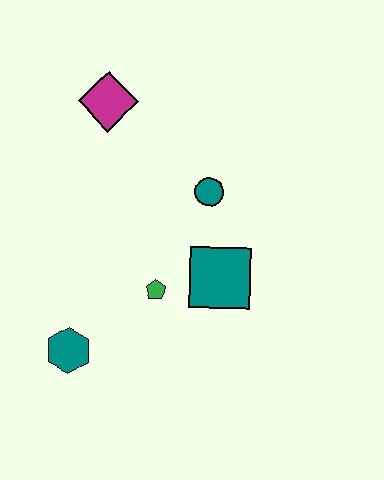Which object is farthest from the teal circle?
The teal hexagon is farthest from the teal circle.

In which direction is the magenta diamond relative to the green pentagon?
The magenta diamond is above the green pentagon.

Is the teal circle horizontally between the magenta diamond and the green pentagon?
No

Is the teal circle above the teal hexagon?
Yes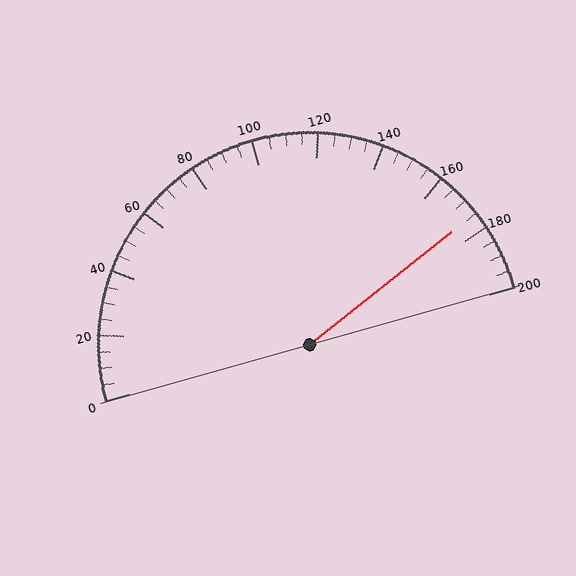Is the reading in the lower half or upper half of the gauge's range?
The reading is in the upper half of the range (0 to 200).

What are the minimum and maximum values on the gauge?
The gauge ranges from 0 to 200.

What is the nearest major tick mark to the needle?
The nearest major tick mark is 180.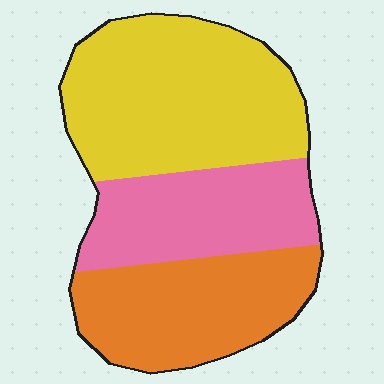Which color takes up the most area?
Yellow, at roughly 45%.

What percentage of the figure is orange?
Orange covers roughly 30% of the figure.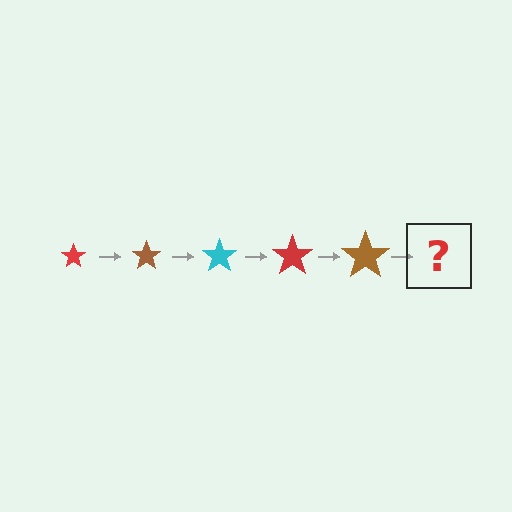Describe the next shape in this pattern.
It should be a cyan star, larger than the previous one.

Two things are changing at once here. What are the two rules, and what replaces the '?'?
The two rules are that the star grows larger each step and the color cycles through red, brown, and cyan. The '?' should be a cyan star, larger than the previous one.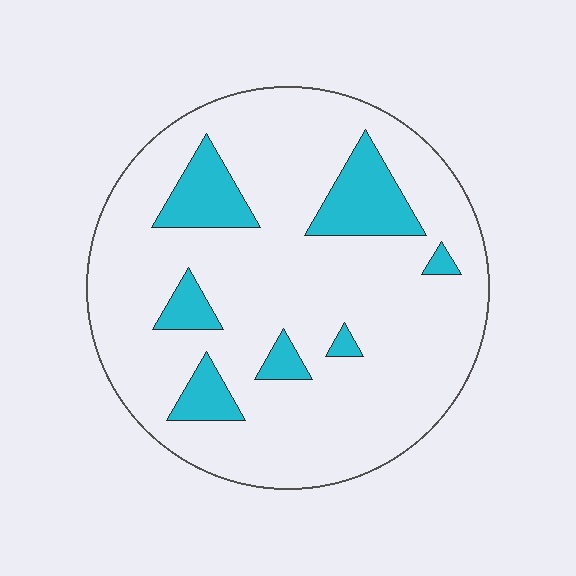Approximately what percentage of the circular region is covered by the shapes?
Approximately 15%.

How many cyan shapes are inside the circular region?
7.